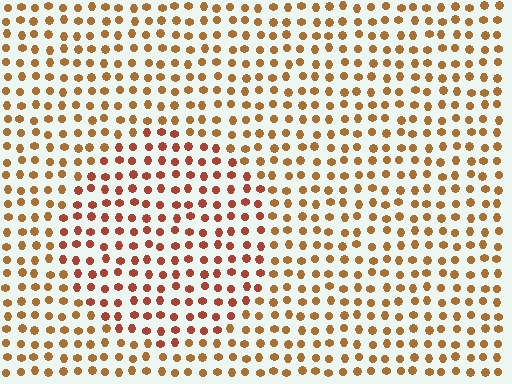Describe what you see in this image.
The image is filled with small brown elements in a uniform arrangement. A circle-shaped region is visible where the elements are tinted to a slightly different hue, forming a subtle color boundary.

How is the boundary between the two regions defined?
The boundary is defined purely by a slight shift in hue (about 25 degrees). Spacing, size, and orientation are identical on both sides.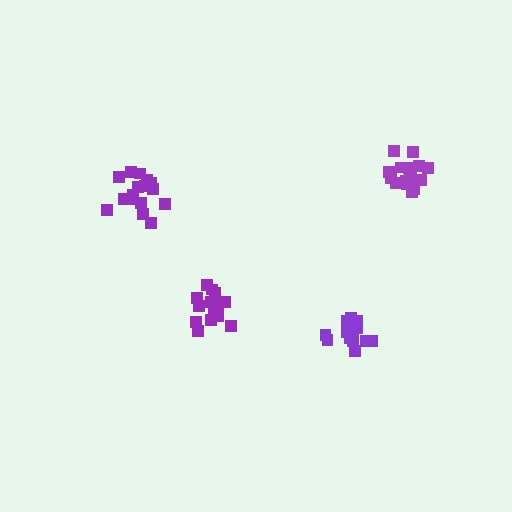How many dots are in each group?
Group 1: 18 dots, Group 2: 17 dots, Group 3: 14 dots, Group 4: 14 dots (63 total).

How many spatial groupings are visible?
There are 4 spatial groupings.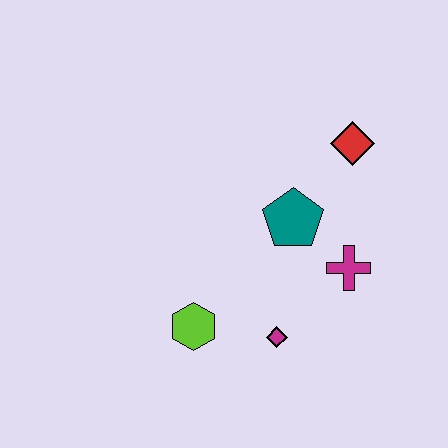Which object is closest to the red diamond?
The teal pentagon is closest to the red diamond.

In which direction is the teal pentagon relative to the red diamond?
The teal pentagon is below the red diamond.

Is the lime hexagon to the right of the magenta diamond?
No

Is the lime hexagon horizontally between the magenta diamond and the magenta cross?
No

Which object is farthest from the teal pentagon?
The lime hexagon is farthest from the teal pentagon.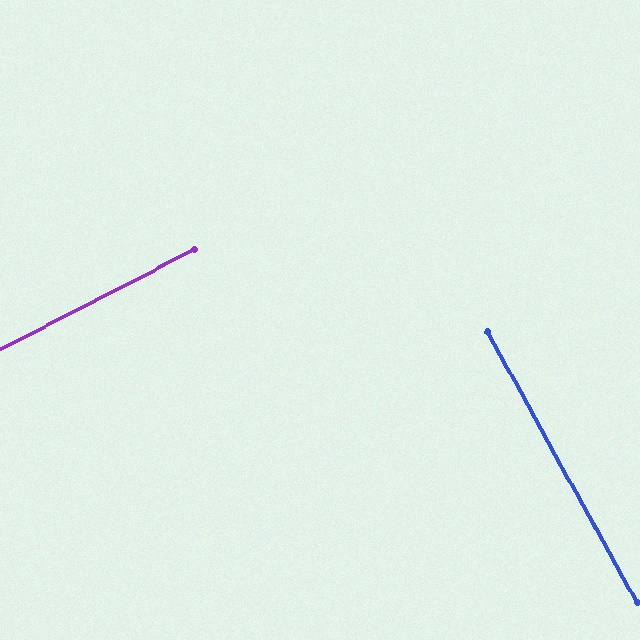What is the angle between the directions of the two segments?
Approximately 88 degrees.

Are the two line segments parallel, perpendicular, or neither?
Perpendicular — they meet at approximately 88°.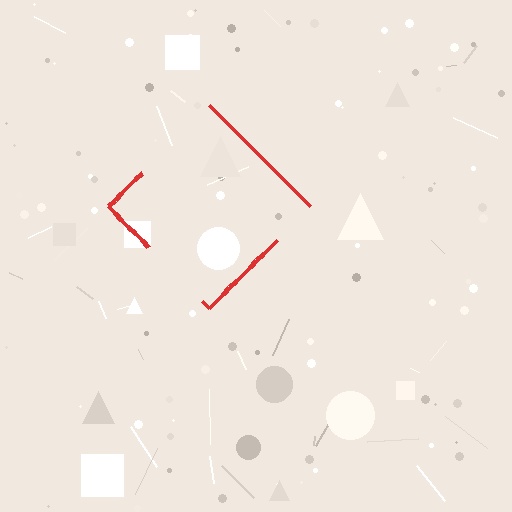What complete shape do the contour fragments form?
The contour fragments form a diamond.